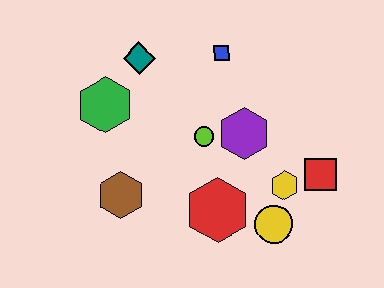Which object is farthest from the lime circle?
The red square is farthest from the lime circle.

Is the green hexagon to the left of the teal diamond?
Yes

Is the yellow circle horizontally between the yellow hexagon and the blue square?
Yes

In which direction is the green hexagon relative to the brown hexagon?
The green hexagon is above the brown hexagon.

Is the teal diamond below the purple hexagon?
No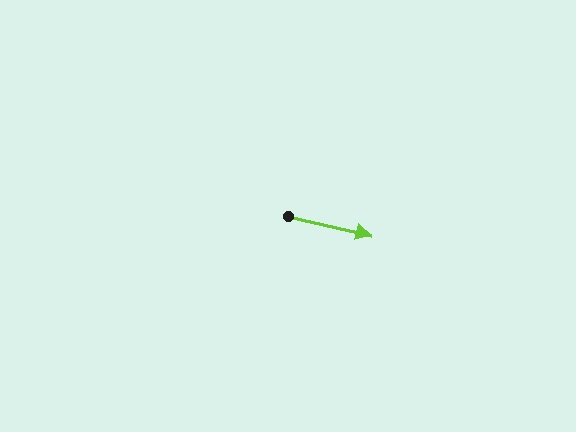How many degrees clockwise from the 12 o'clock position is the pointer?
Approximately 103 degrees.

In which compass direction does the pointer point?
East.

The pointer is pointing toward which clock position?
Roughly 3 o'clock.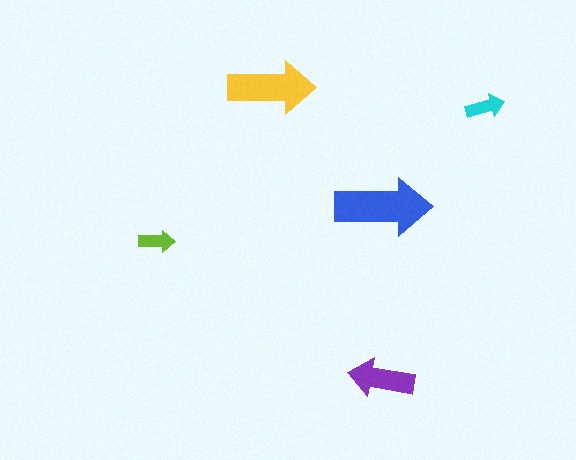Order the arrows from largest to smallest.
the blue one, the yellow one, the purple one, the cyan one, the lime one.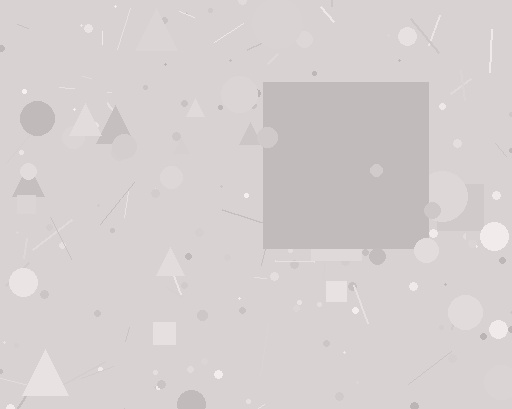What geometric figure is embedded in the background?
A square is embedded in the background.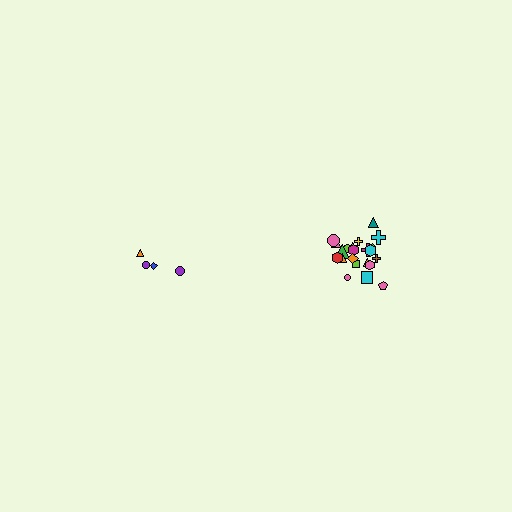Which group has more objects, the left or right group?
The right group.